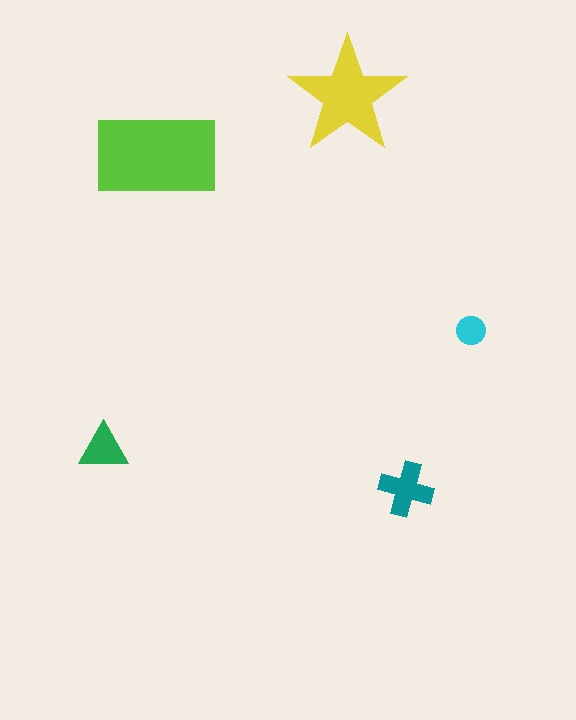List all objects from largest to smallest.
The lime rectangle, the yellow star, the teal cross, the green triangle, the cyan circle.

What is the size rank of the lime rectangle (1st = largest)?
1st.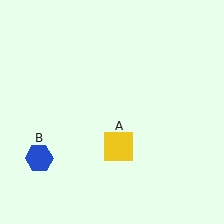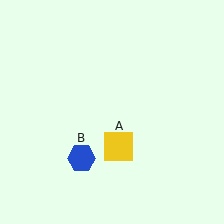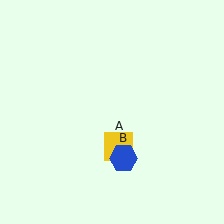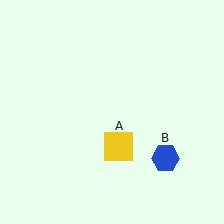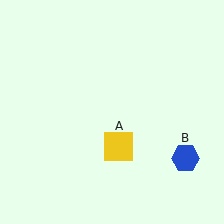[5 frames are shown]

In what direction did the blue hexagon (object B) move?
The blue hexagon (object B) moved right.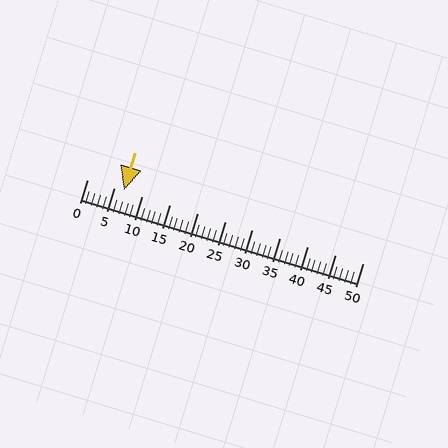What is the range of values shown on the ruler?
The ruler shows values from 0 to 50.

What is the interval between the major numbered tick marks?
The major tick marks are spaced 5 units apart.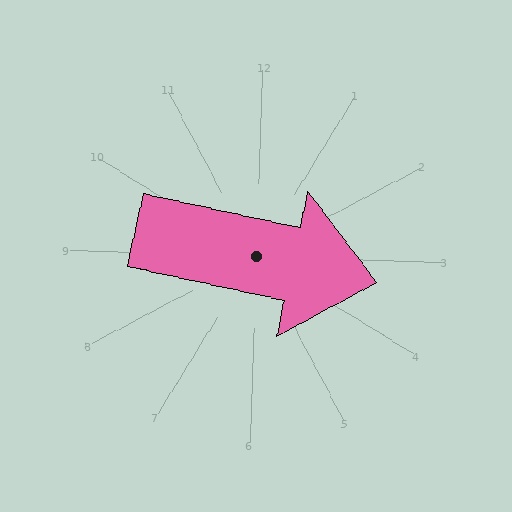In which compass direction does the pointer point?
East.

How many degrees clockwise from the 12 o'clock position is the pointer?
Approximately 100 degrees.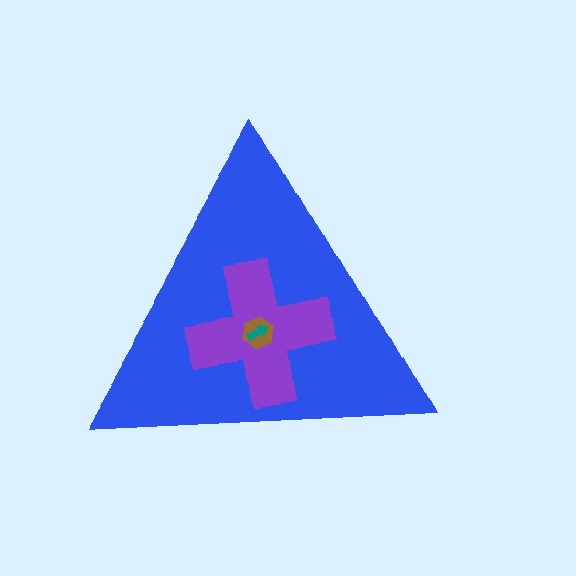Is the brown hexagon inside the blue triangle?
Yes.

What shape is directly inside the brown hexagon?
The teal arrow.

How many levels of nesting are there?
4.